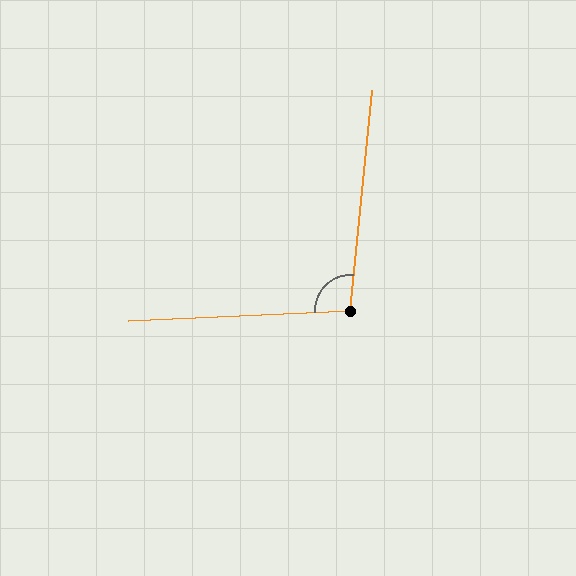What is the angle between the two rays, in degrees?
Approximately 99 degrees.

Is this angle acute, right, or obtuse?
It is obtuse.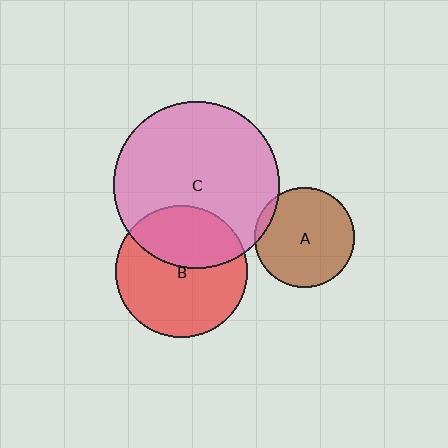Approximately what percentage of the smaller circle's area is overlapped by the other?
Approximately 5%.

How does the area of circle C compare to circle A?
Approximately 2.8 times.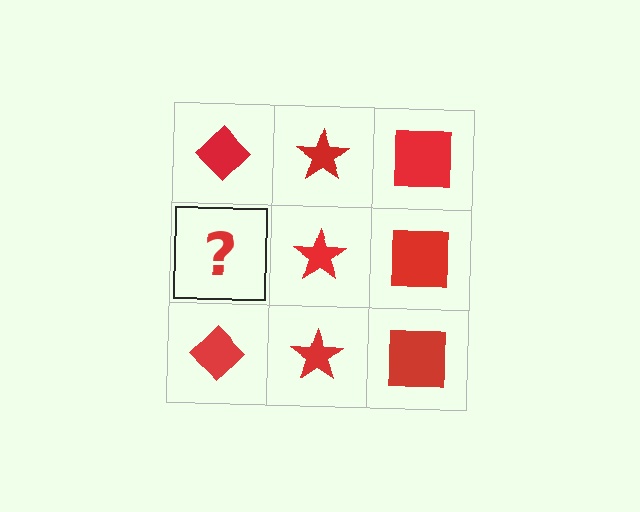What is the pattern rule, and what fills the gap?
The rule is that each column has a consistent shape. The gap should be filled with a red diamond.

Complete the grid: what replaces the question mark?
The question mark should be replaced with a red diamond.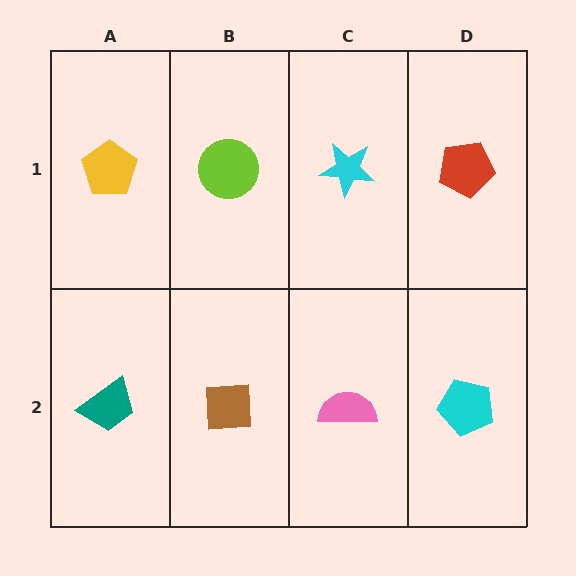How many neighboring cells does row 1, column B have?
3.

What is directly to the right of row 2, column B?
A pink semicircle.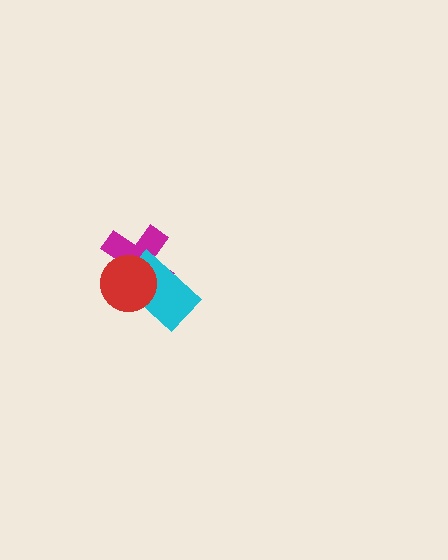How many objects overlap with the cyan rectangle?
2 objects overlap with the cyan rectangle.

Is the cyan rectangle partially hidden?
Yes, it is partially covered by another shape.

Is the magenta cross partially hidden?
Yes, it is partially covered by another shape.